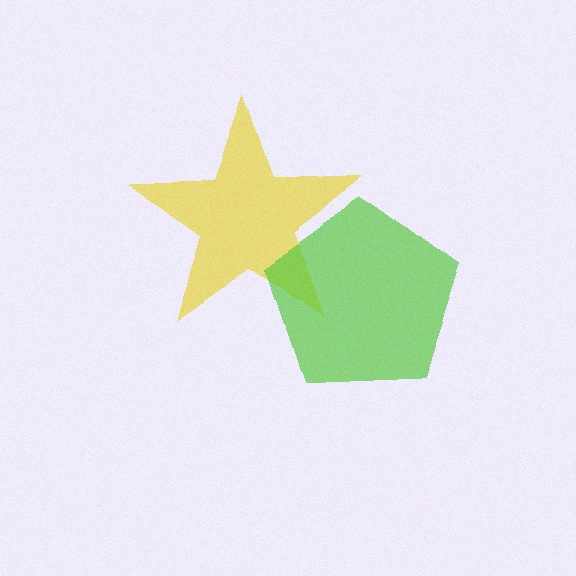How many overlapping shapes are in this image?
There are 2 overlapping shapes in the image.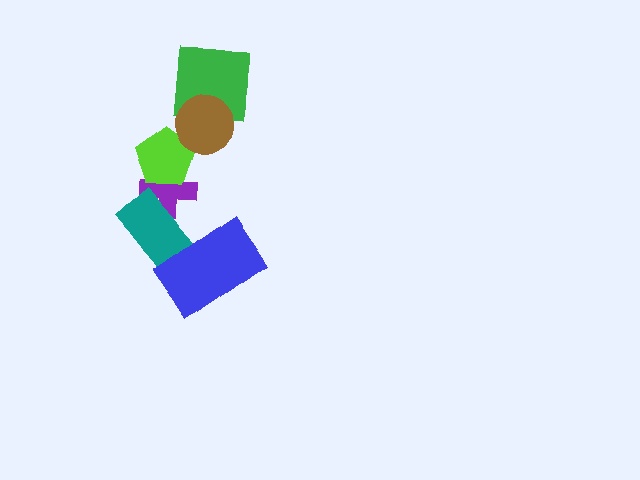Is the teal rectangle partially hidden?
Yes, it is partially covered by another shape.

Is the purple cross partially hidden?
Yes, it is partially covered by another shape.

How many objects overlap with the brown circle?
2 objects overlap with the brown circle.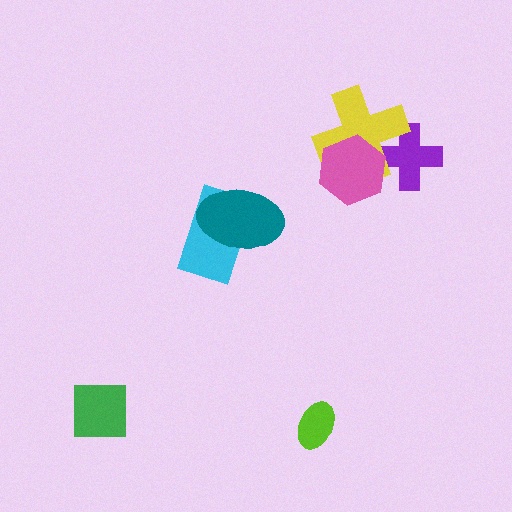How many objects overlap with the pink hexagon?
2 objects overlap with the pink hexagon.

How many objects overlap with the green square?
0 objects overlap with the green square.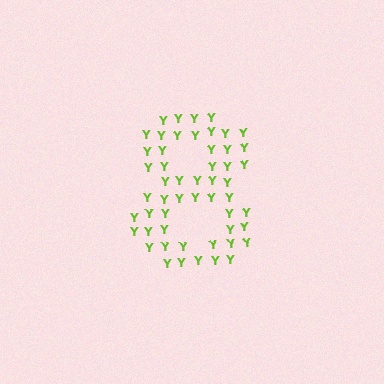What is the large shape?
The large shape is the digit 8.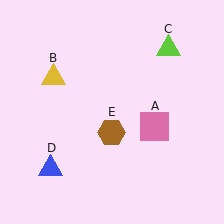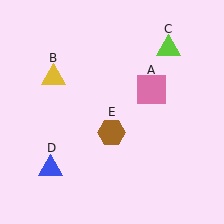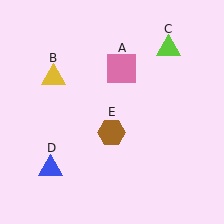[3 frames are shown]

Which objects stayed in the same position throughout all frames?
Yellow triangle (object B) and lime triangle (object C) and blue triangle (object D) and brown hexagon (object E) remained stationary.